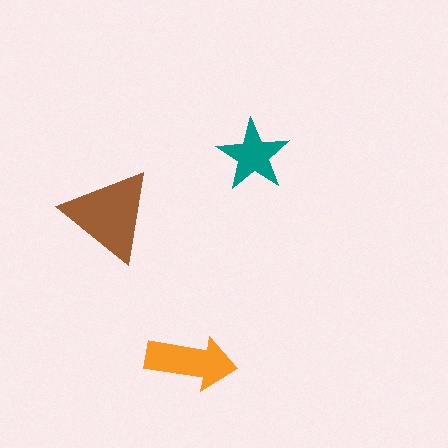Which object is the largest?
The brown triangle.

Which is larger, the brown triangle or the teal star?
The brown triangle.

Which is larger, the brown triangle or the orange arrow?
The brown triangle.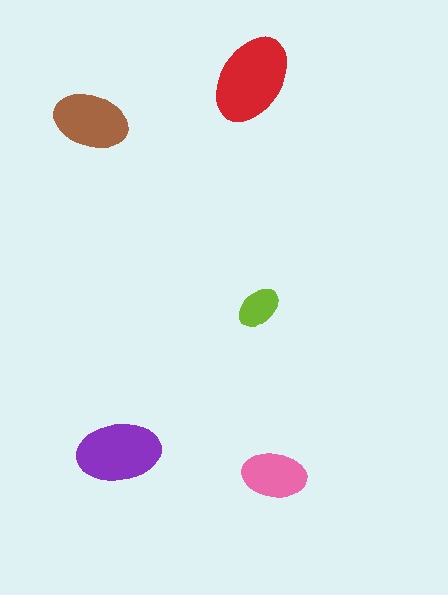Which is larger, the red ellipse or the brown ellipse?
The red one.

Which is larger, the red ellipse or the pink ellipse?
The red one.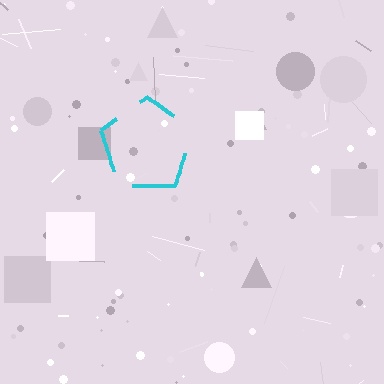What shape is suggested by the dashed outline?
The dashed outline suggests a pentagon.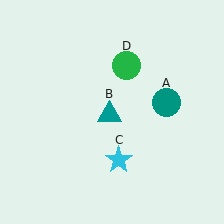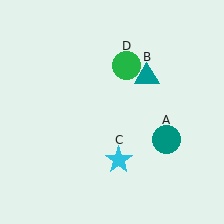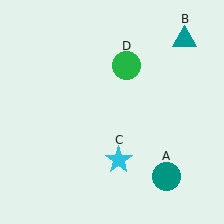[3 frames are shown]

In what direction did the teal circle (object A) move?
The teal circle (object A) moved down.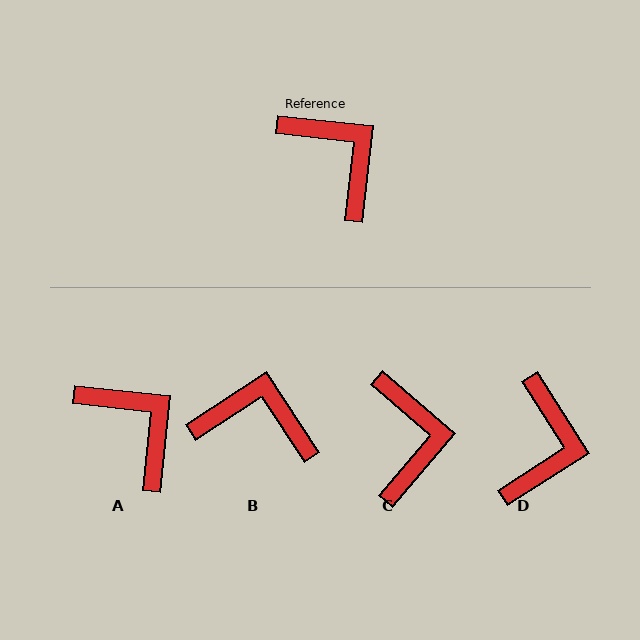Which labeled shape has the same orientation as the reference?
A.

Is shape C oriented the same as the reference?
No, it is off by about 34 degrees.